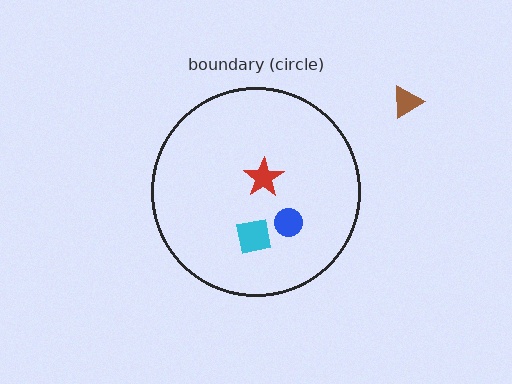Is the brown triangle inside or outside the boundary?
Outside.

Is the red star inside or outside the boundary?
Inside.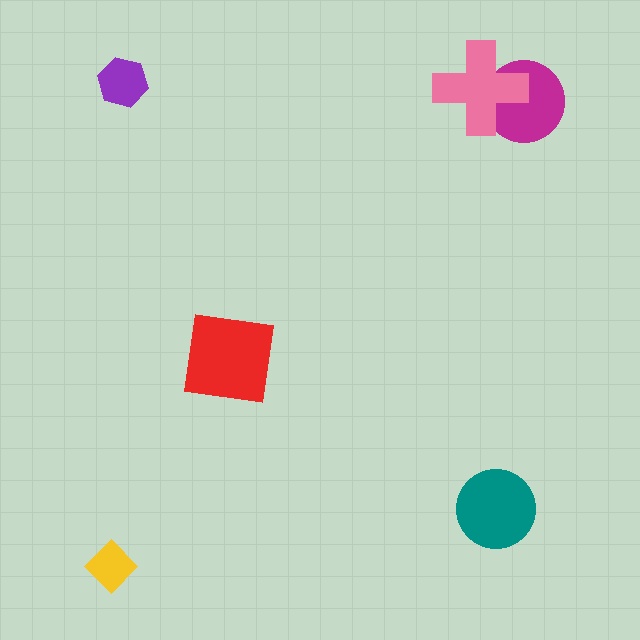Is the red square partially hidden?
No, no other shape covers it.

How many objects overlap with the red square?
0 objects overlap with the red square.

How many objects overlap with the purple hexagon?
0 objects overlap with the purple hexagon.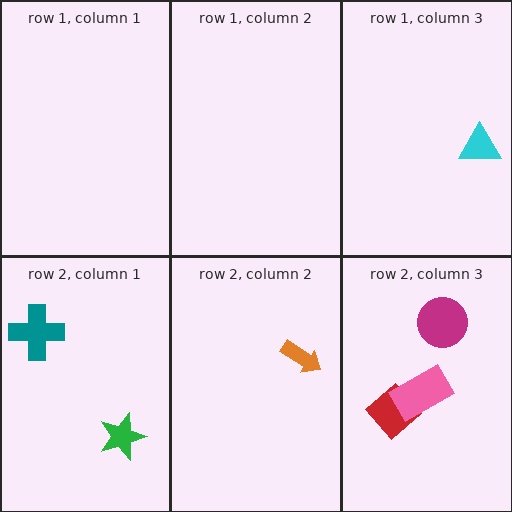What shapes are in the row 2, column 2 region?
The orange arrow.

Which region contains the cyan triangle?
The row 1, column 3 region.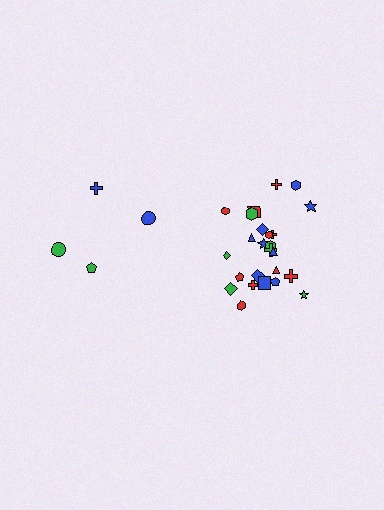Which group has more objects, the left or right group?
The right group.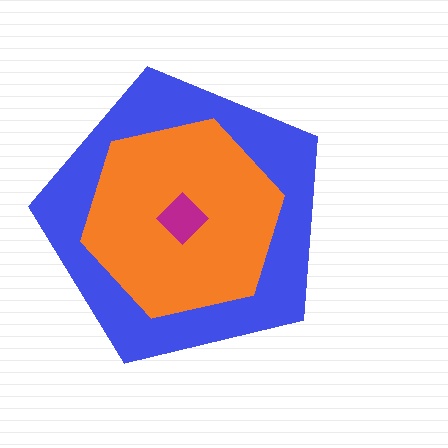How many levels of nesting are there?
3.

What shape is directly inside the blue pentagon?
The orange hexagon.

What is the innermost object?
The magenta diamond.